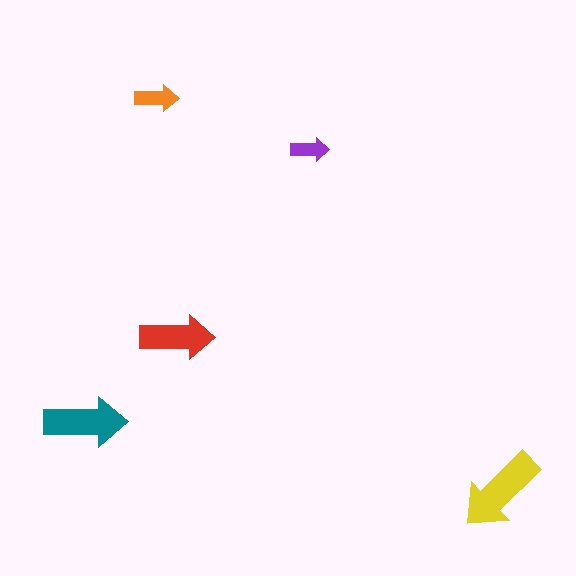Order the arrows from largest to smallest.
the yellow one, the teal one, the red one, the orange one, the purple one.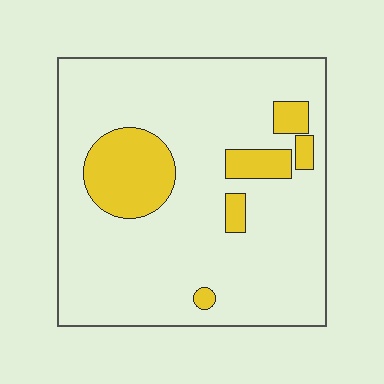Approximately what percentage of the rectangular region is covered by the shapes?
Approximately 15%.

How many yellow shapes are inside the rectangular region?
6.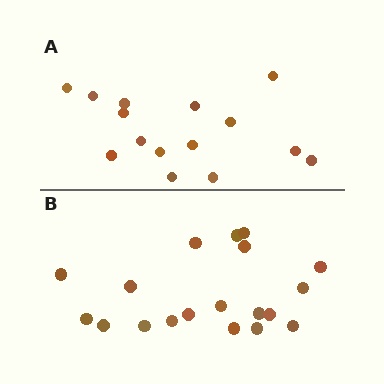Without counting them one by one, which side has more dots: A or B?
Region B (the bottom region) has more dots.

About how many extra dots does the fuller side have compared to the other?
Region B has about 4 more dots than region A.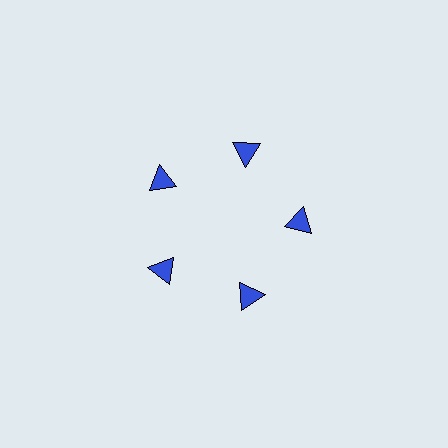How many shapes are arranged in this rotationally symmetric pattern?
There are 5 shapes, arranged in 5 groups of 1.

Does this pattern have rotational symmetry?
Yes, this pattern has 5-fold rotational symmetry. It looks the same after rotating 72 degrees around the center.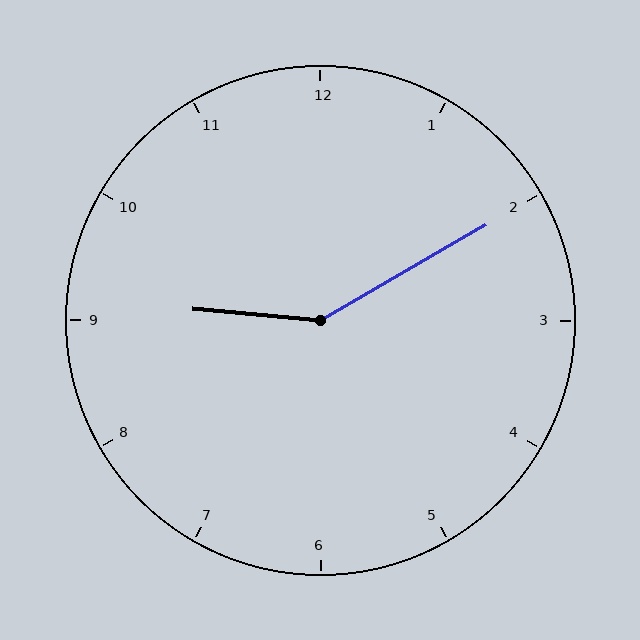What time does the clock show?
9:10.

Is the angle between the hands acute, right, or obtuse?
It is obtuse.